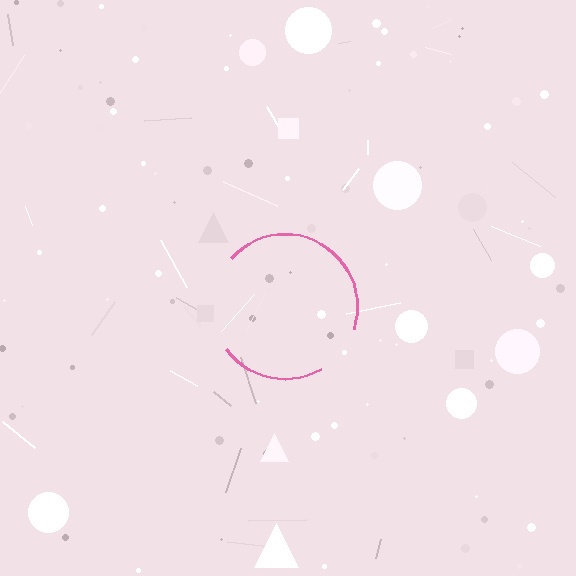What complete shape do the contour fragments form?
The contour fragments form a circle.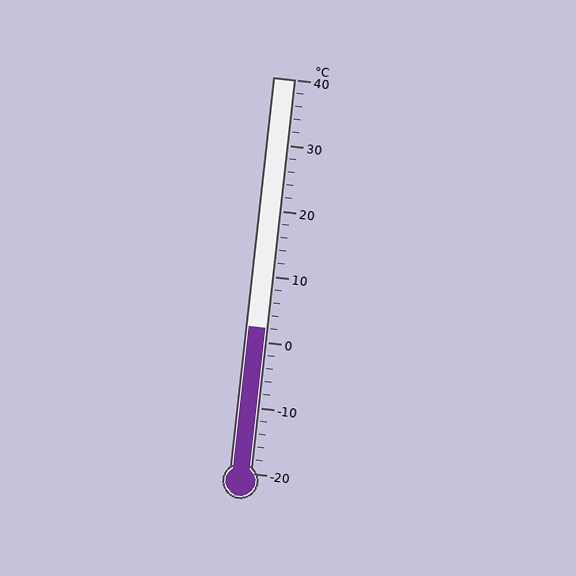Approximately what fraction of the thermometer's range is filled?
The thermometer is filled to approximately 35% of its range.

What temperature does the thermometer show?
The thermometer shows approximately 2°C.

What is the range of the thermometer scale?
The thermometer scale ranges from -20°C to 40°C.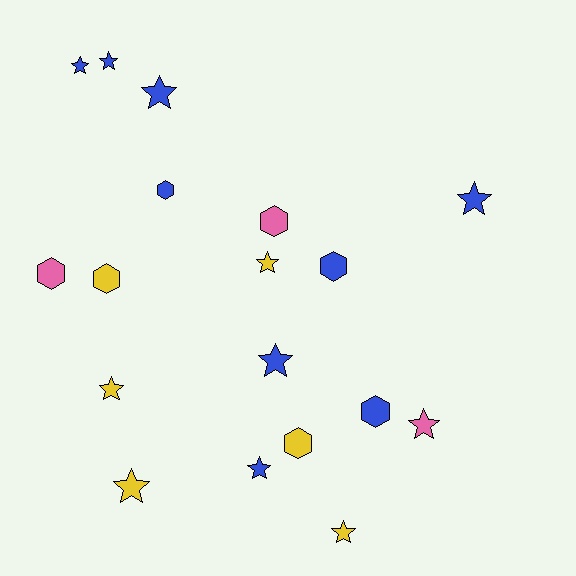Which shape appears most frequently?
Star, with 11 objects.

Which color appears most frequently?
Blue, with 9 objects.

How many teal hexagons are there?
There are no teal hexagons.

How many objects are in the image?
There are 18 objects.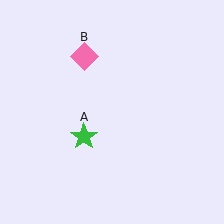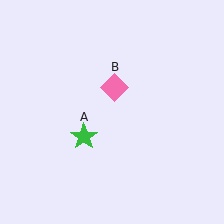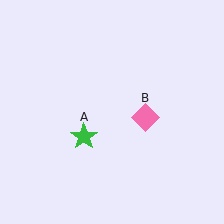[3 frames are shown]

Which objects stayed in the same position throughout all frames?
Green star (object A) remained stationary.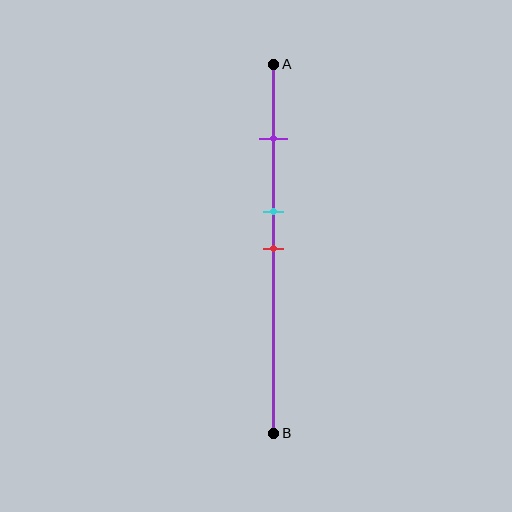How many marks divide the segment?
There are 3 marks dividing the segment.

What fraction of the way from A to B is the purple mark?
The purple mark is approximately 20% (0.2) of the way from A to B.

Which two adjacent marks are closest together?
The cyan and red marks are the closest adjacent pair.